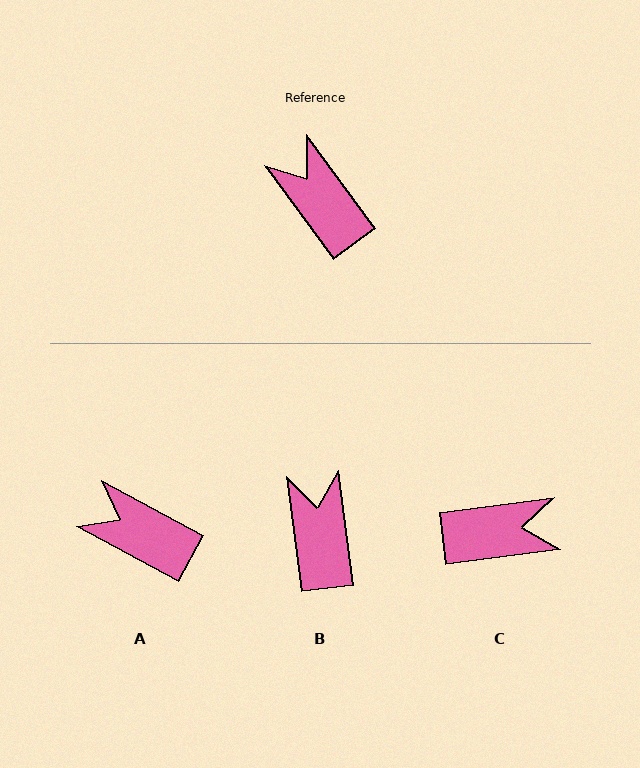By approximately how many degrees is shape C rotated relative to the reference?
Approximately 119 degrees clockwise.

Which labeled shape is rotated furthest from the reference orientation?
C, about 119 degrees away.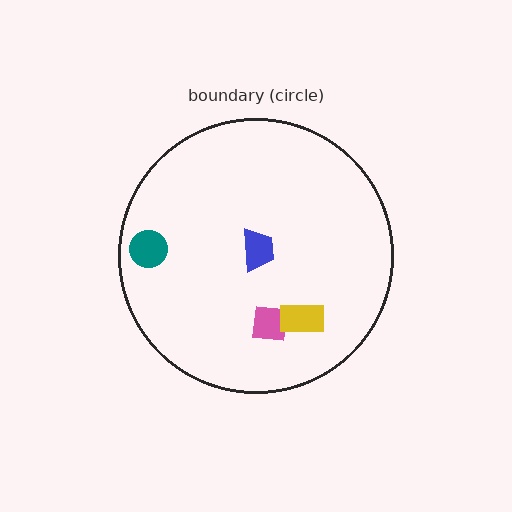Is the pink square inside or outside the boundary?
Inside.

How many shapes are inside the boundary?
4 inside, 0 outside.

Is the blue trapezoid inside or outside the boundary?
Inside.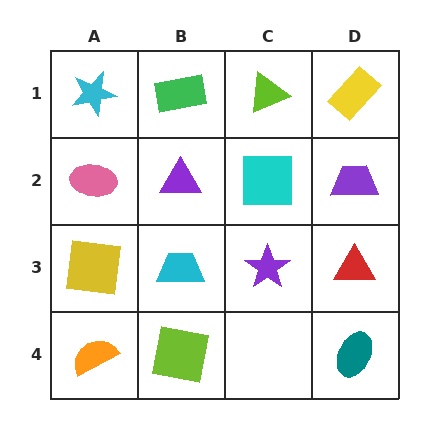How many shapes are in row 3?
4 shapes.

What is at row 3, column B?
A cyan trapezoid.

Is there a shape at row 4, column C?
No, that cell is empty.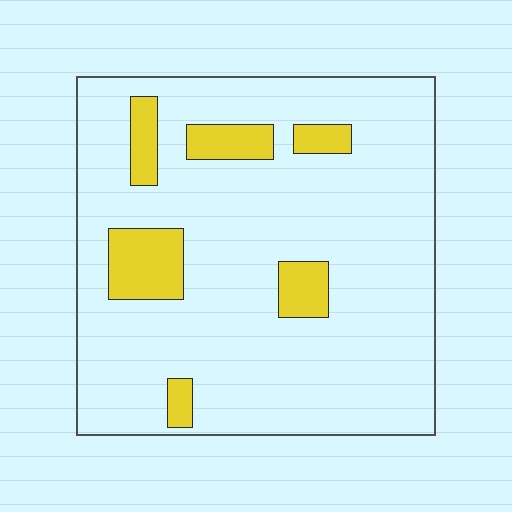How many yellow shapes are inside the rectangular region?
6.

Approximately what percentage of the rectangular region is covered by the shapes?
Approximately 15%.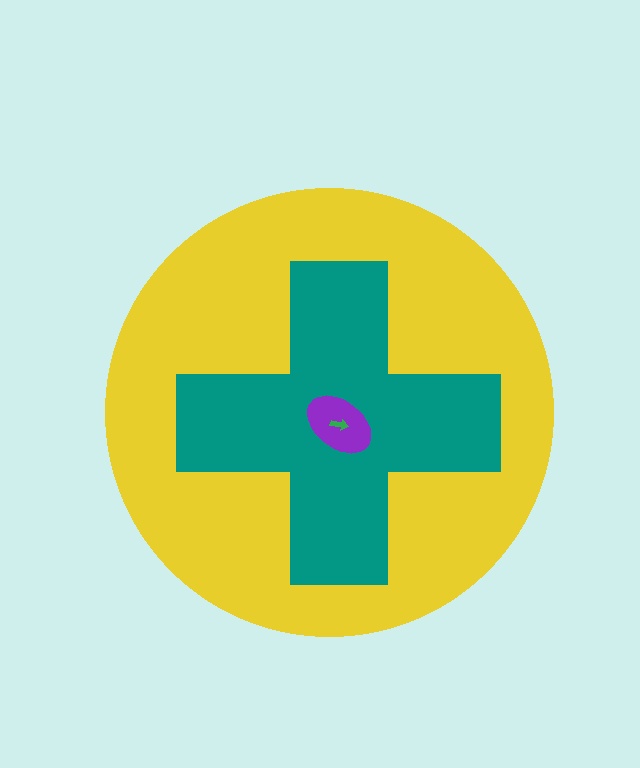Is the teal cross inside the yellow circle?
Yes.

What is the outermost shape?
The yellow circle.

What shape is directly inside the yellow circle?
The teal cross.